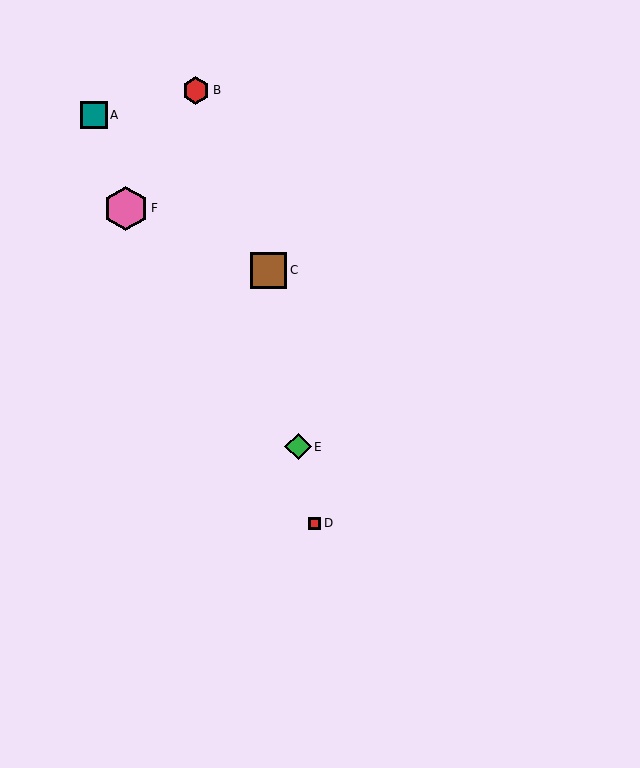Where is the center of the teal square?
The center of the teal square is at (94, 115).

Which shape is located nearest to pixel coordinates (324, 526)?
The red square (labeled D) at (315, 523) is nearest to that location.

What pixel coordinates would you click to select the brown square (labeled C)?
Click at (268, 270) to select the brown square C.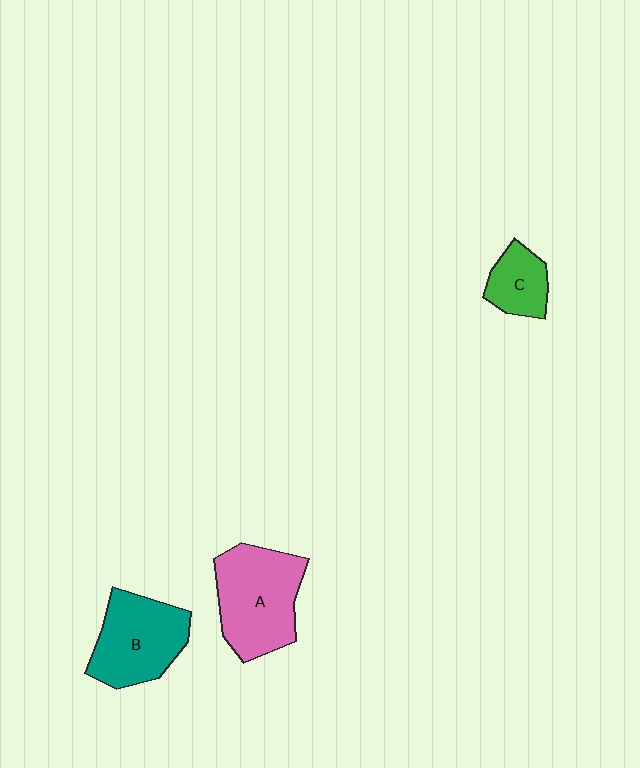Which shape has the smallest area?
Shape C (green).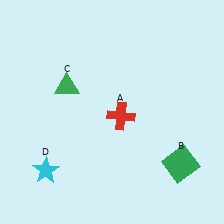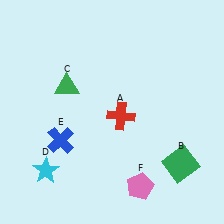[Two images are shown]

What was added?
A blue cross (E), a pink pentagon (F) were added in Image 2.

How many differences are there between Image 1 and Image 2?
There are 2 differences between the two images.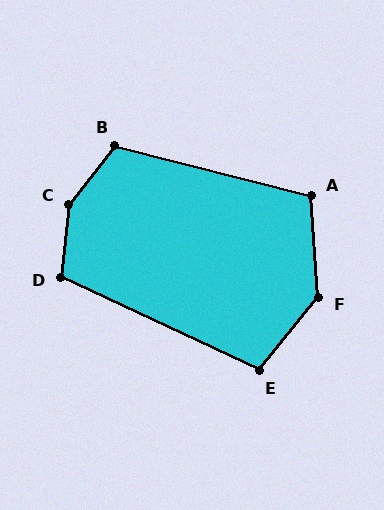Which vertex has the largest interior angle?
C, at approximately 148 degrees.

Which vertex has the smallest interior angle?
E, at approximately 104 degrees.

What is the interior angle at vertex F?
Approximately 137 degrees (obtuse).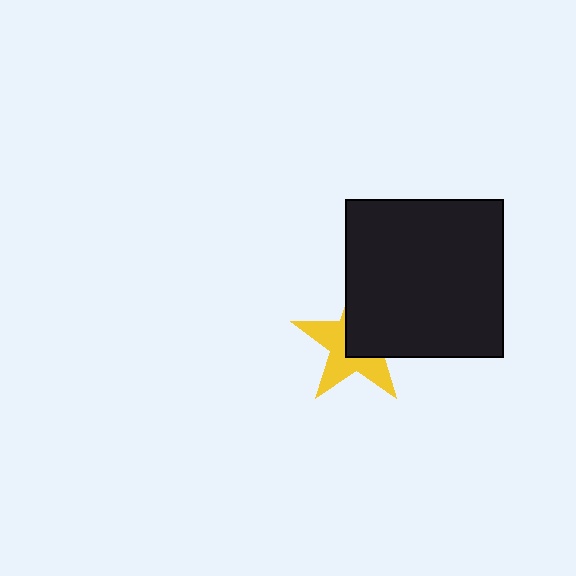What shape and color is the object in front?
The object in front is a black square.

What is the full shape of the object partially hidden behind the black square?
The partially hidden object is a yellow star.